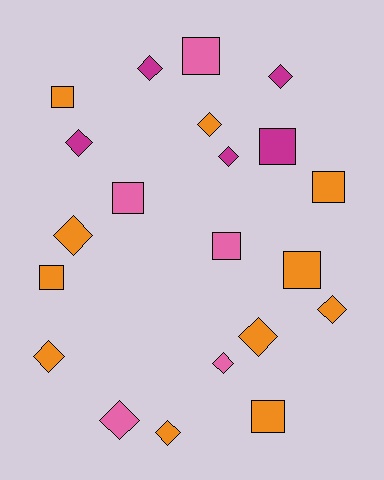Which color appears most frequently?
Orange, with 11 objects.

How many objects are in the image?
There are 21 objects.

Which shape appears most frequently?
Diamond, with 12 objects.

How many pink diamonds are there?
There are 2 pink diamonds.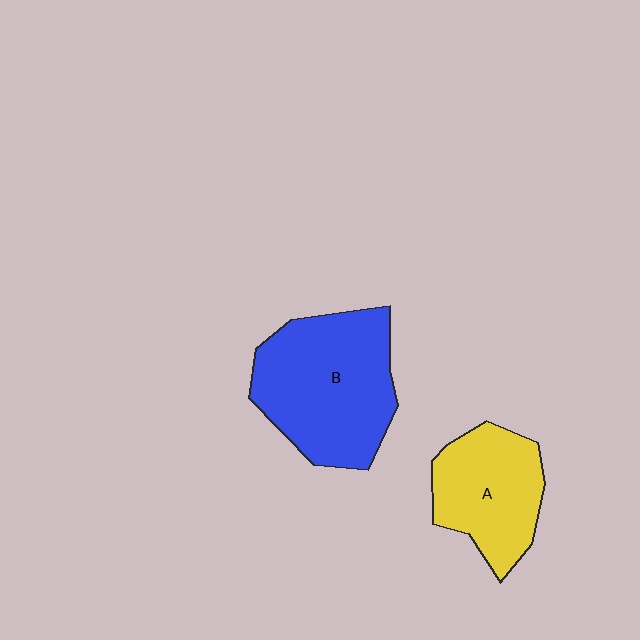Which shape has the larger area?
Shape B (blue).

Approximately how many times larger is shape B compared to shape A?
Approximately 1.5 times.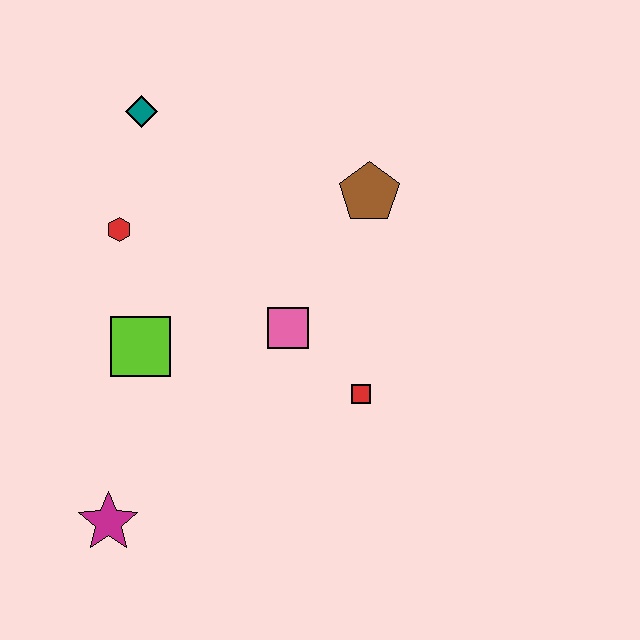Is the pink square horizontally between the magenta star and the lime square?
No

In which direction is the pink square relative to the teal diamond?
The pink square is below the teal diamond.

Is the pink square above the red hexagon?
No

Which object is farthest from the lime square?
The brown pentagon is farthest from the lime square.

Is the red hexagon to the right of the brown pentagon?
No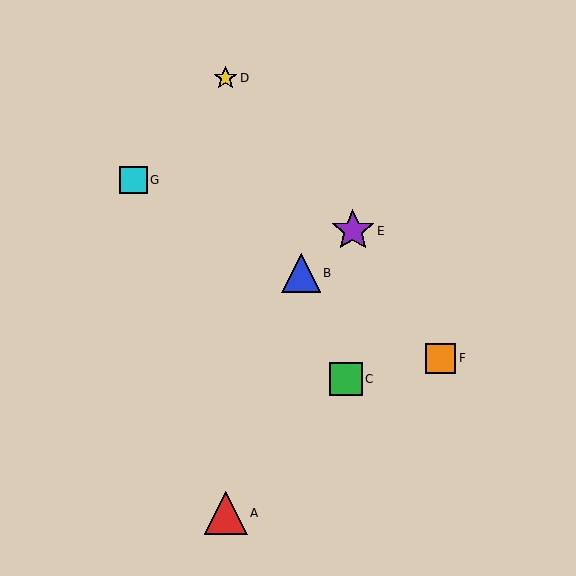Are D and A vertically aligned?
Yes, both are at x≈226.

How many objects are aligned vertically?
2 objects (A, D) are aligned vertically.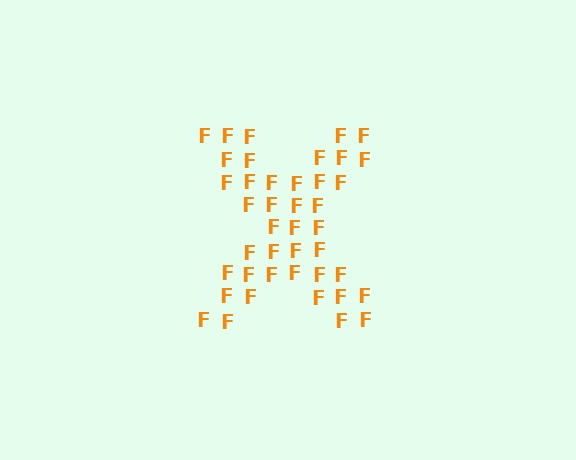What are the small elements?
The small elements are letter F's.